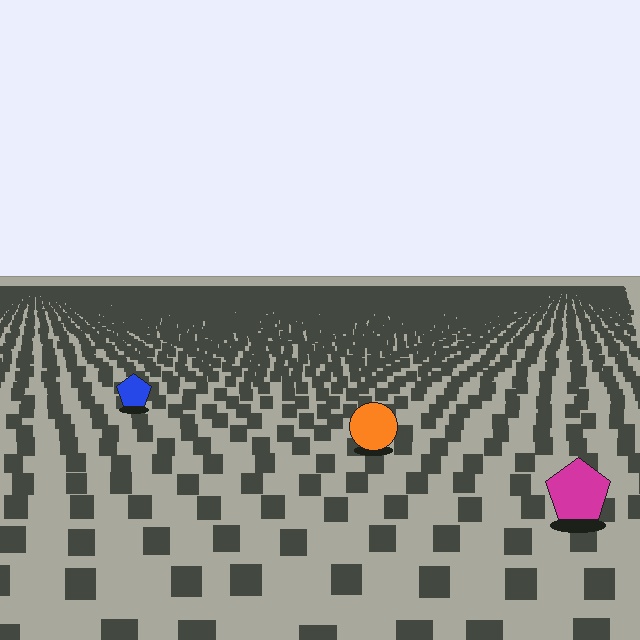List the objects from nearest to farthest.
From nearest to farthest: the magenta pentagon, the orange circle, the blue pentagon.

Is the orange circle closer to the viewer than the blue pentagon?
Yes. The orange circle is closer — you can tell from the texture gradient: the ground texture is coarser near it.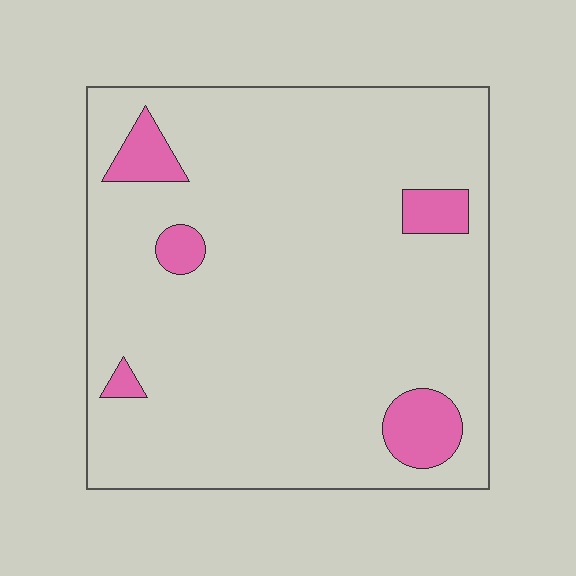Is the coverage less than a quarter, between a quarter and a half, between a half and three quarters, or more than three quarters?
Less than a quarter.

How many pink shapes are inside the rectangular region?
5.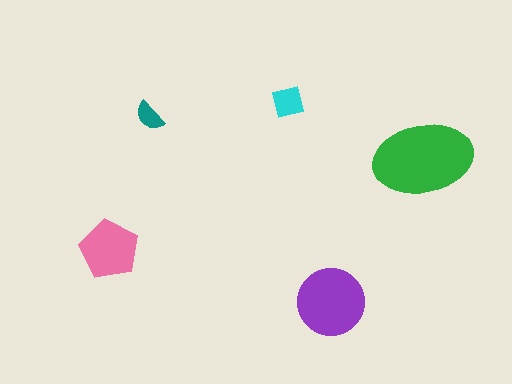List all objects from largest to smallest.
The green ellipse, the purple circle, the pink pentagon, the cyan square, the teal semicircle.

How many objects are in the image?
There are 5 objects in the image.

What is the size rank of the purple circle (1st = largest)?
2nd.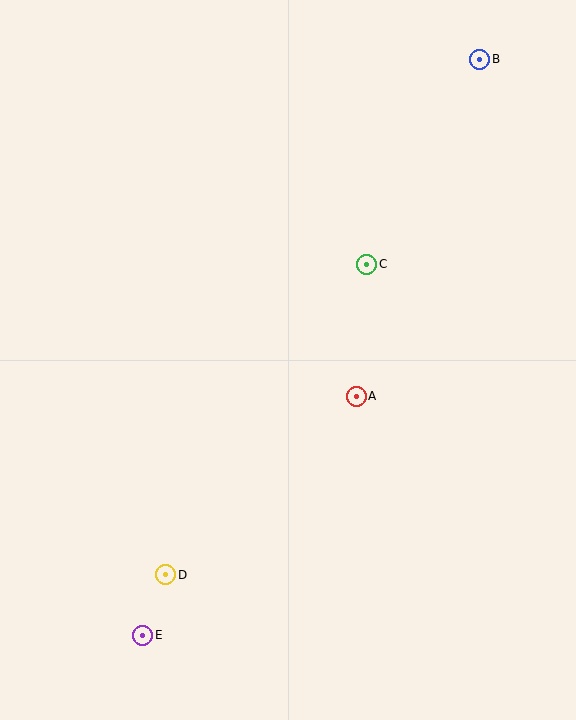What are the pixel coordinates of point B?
Point B is at (480, 59).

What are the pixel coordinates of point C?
Point C is at (367, 264).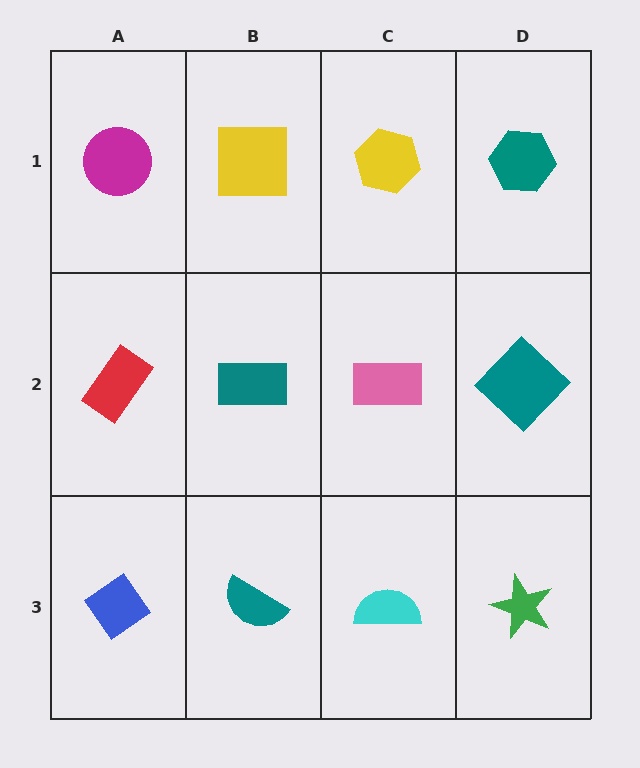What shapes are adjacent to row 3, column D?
A teal diamond (row 2, column D), a cyan semicircle (row 3, column C).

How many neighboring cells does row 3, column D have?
2.